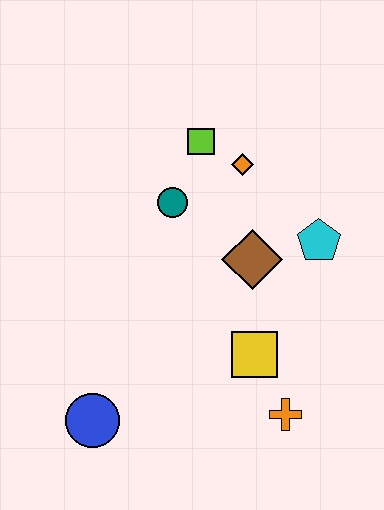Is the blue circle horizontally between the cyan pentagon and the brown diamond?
No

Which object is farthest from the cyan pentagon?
The blue circle is farthest from the cyan pentagon.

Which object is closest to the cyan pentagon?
The brown diamond is closest to the cyan pentagon.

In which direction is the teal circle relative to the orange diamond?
The teal circle is to the left of the orange diamond.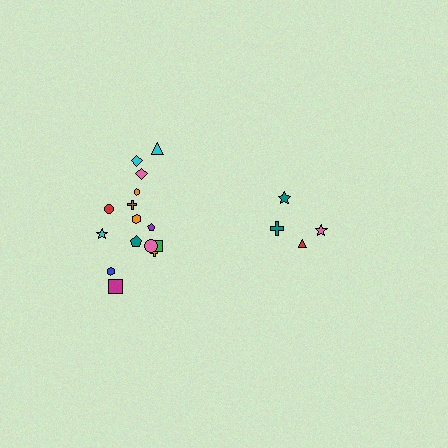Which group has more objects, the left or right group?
The left group.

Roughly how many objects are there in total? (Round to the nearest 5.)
Roughly 20 objects in total.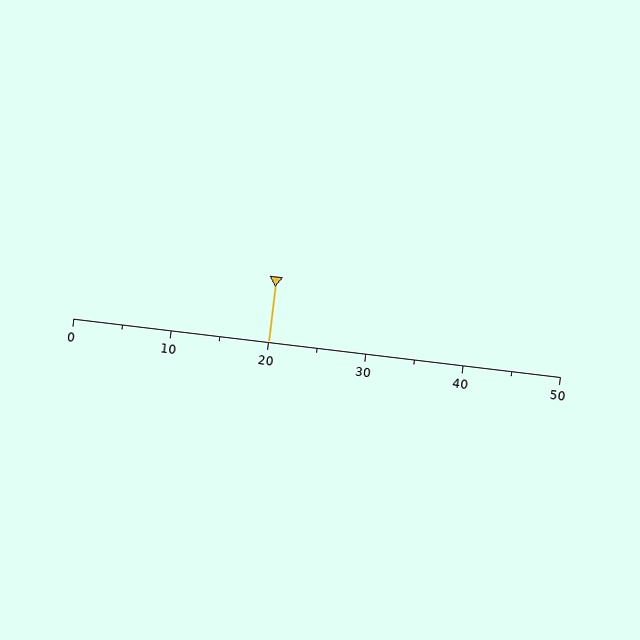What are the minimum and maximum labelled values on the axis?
The axis runs from 0 to 50.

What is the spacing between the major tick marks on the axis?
The major ticks are spaced 10 apart.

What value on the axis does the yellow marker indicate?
The marker indicates approximately 20.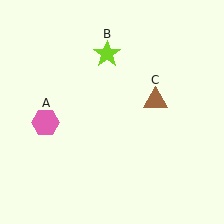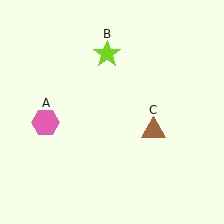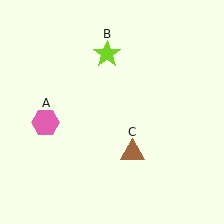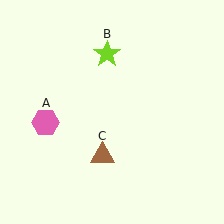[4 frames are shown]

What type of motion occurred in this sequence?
The brown triangle (object C) rotated clockwise around the center of the scene.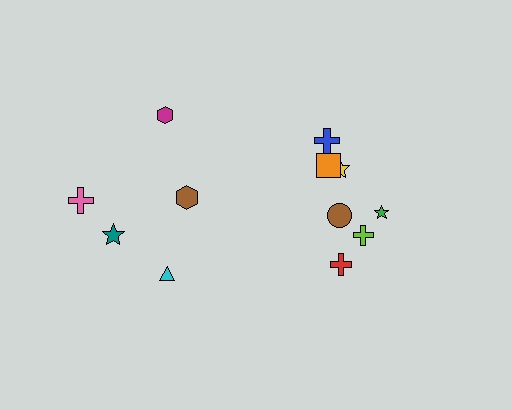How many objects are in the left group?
There are 5 objects.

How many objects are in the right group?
There are 7 objects.